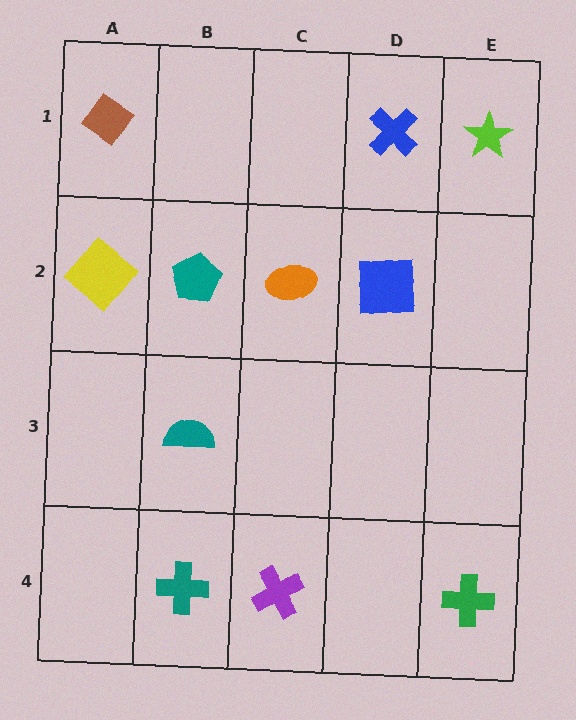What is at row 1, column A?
A brown diamond.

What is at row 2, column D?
A blue square.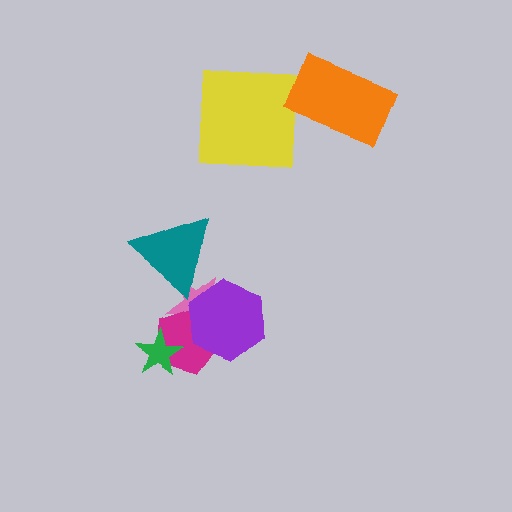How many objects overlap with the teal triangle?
1 object overlaps with the teal triangle.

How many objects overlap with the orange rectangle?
0 objects overlap with the orange rectangle.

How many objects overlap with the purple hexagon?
2 objects overlap with the purple hexagon.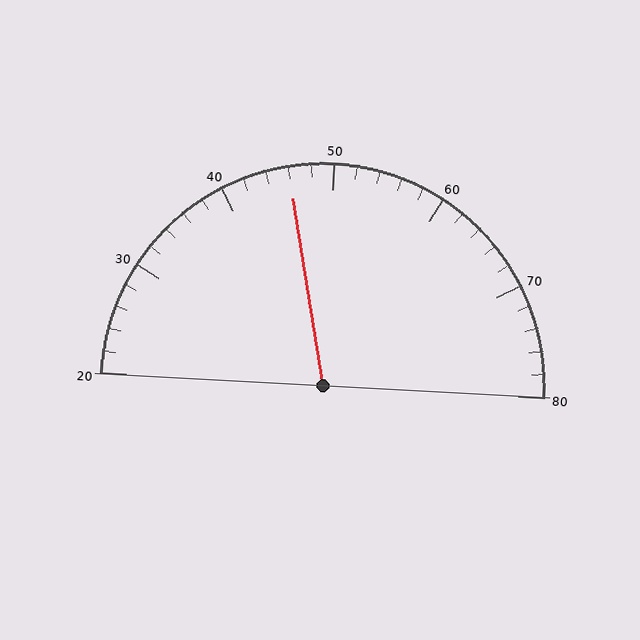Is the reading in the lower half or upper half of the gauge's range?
The reading is in the lower half of the range (20 to 80).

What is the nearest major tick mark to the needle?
The nearest major tick mark is 50.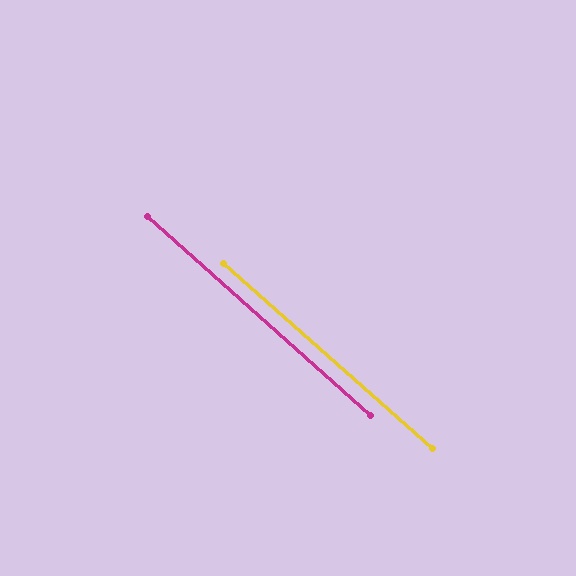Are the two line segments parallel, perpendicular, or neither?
Parallel — their directions differ by only 0.0°.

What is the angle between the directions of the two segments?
Approximately 0 degrees.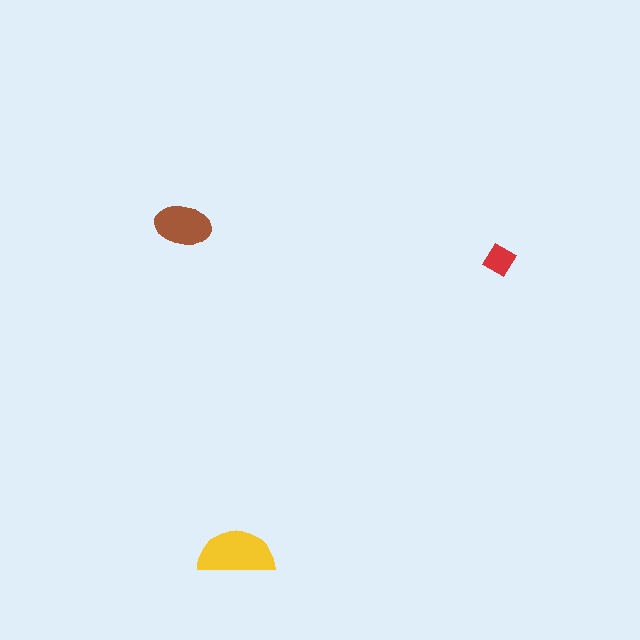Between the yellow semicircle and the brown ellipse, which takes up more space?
The yellow semicircle.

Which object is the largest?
The yellow semicircle.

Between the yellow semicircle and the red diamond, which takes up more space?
The yellow semicircle.